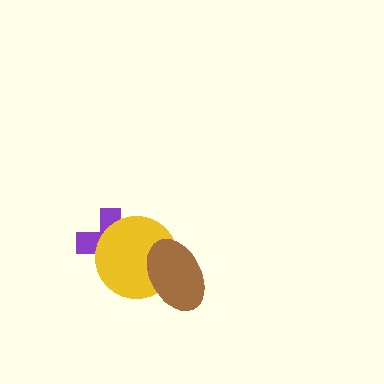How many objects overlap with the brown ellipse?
1 object overlaps with the brown ellipse.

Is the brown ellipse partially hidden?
No, no other shape covers it.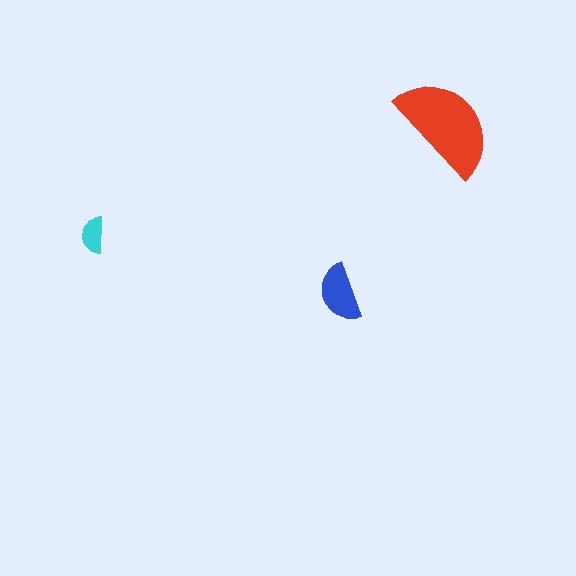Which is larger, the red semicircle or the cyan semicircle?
The red one.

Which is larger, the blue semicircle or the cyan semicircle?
The blue one.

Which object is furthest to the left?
The cyan semicircle is leftmost.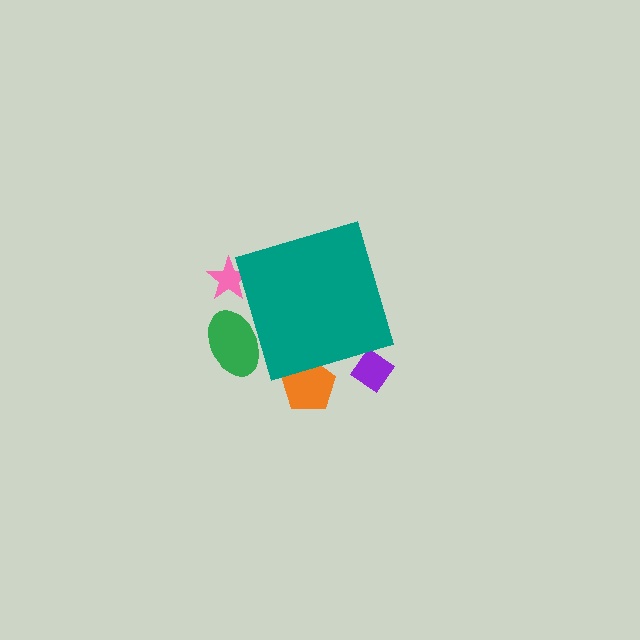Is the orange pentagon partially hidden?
Yes, the orange pentagon is partially hidden behind the teal diamond.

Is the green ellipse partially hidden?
Yes, the green ellipse is partially hidden behind the teal diamond.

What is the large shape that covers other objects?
A teal diamond.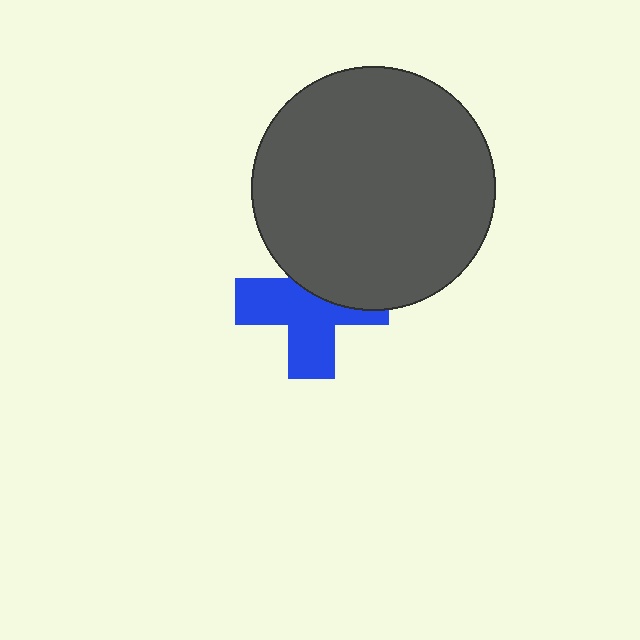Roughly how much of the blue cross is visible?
About half of it is visible (roughly 60%).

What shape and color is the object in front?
The object in front is a dark gray circle.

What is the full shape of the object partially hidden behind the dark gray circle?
The partially hidden object is a blue cross.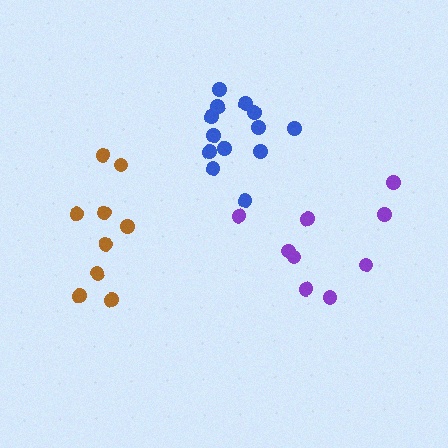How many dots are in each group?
Group 1: 9 dots, Group 2: 9 dots, Group 3: 13 dots (31 total).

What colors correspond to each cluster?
The clusters are colored: purple, brown, blue.